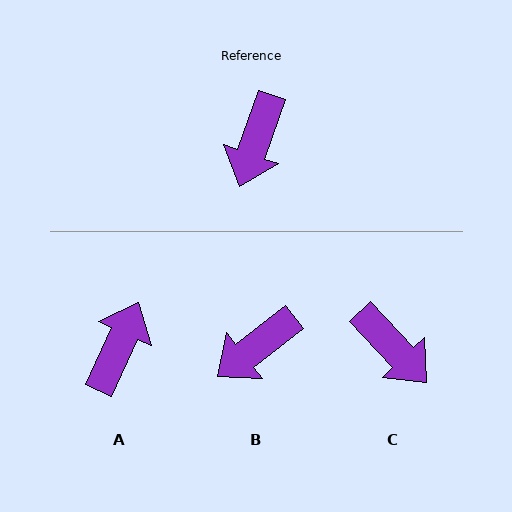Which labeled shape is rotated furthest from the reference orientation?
A, about 175 degrees away.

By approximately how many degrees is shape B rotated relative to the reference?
Approximately 32 degrees clockwise.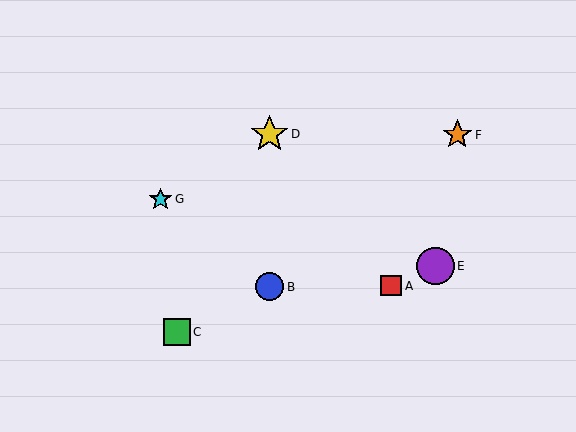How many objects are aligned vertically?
2 objects (B, D) are aligned vertically.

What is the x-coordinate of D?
Object D is at x≈270.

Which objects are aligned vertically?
Objects B, D are aligned vertically.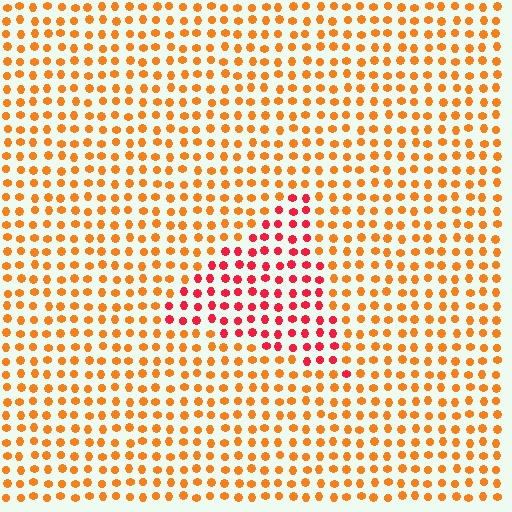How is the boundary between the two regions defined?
The boundary is defined purely by a slight shift in hue (about 38 degrees). Spacing, size, and orientation are identical on both sides.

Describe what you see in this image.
The image is filled with small orange elements in a uniform arrangement. A triangle-shaped region is visible where the elements are tinted to a slightly different hue, forming a subtle color boundary.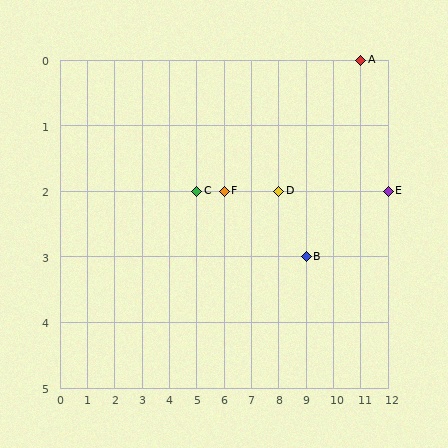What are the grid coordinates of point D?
Point D is at grid coordinates (8, 2).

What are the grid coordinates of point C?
Point C is at grid coordinates (5, 2).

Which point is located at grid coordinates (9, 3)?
Point B is at (9, 3).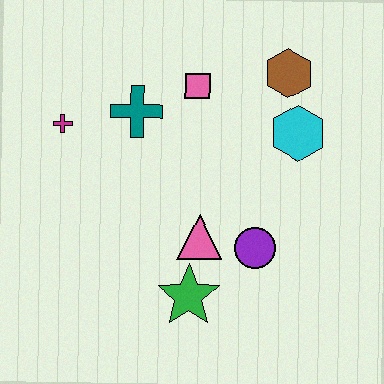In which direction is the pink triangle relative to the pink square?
The pink triangle is below the pink square.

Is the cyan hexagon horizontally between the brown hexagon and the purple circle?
No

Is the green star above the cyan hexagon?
No